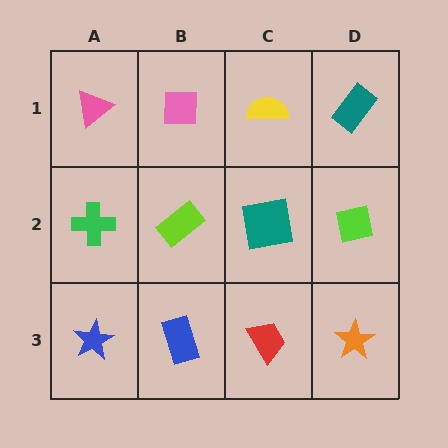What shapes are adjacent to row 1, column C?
A teal square (row 2, column C), a pink square (row 1, column B), a teal rectangle (row 1, column D).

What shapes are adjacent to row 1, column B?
A lime rectangle (row 2, column B), a pink triangle (row 1, column A), a yellow semicircle (row 1, column C).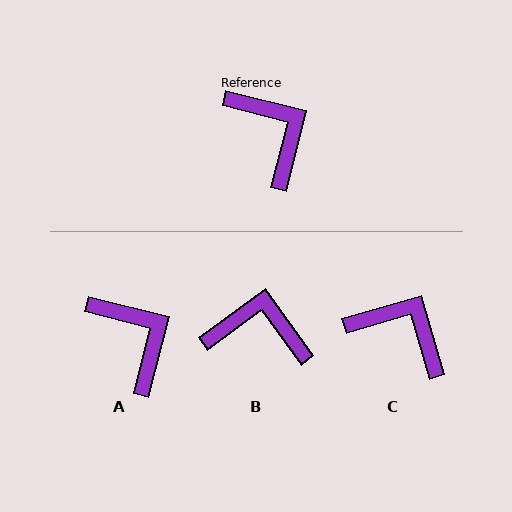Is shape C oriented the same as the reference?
No, it is off by about 31 degrees.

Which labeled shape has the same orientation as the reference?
A.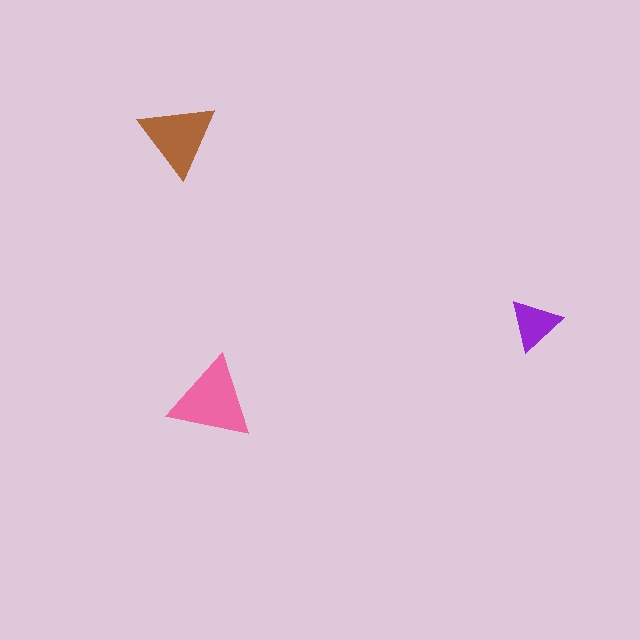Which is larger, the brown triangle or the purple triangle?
The brown one.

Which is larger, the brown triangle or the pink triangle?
The pink one.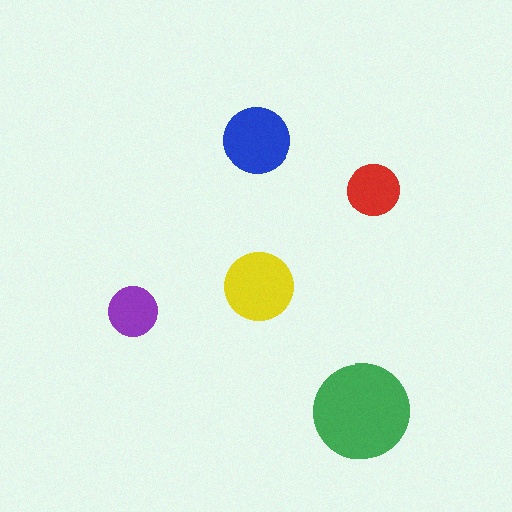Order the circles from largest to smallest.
the green one, the yellow one, the blue one, the red one, the purple one.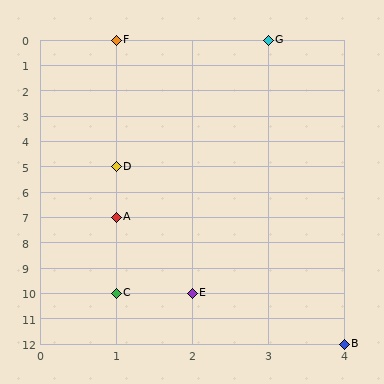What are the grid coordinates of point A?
Point A is at grid coordinates (1, 7).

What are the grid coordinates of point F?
Point F is at grid coordinates (1, 0).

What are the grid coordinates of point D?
Point D is at grid coordinates (1, 5).